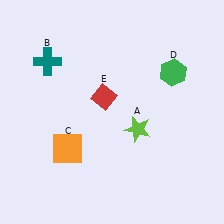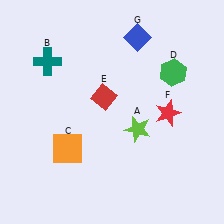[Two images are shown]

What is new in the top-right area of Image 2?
A blue diamond (G) was added in the top-right area of Image 2.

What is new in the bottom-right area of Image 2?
A red star (F) was added in the bottom-right area of Image 2.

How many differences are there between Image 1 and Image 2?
There are 2 differences between the two images.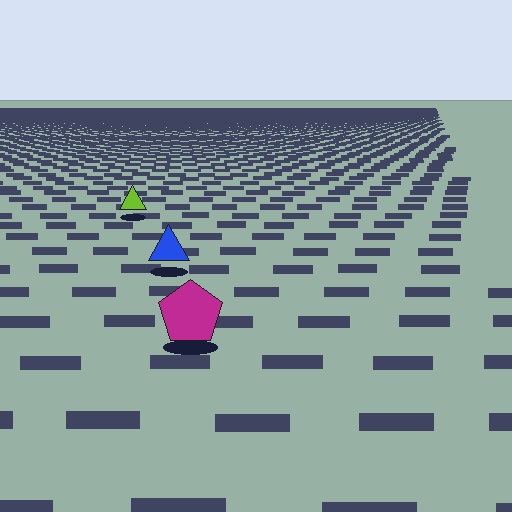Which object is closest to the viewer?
The magenta pentagon is closest. The texture marks near it are larger and more spread out.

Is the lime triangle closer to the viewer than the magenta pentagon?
No. The magenta pentagon is closer — you can tell from the texture gradient: the ground texture is coarser near it.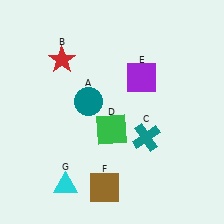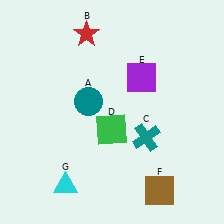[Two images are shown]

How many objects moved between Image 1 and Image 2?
2 objects moved between the two images.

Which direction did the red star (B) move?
The red star (B) moved up.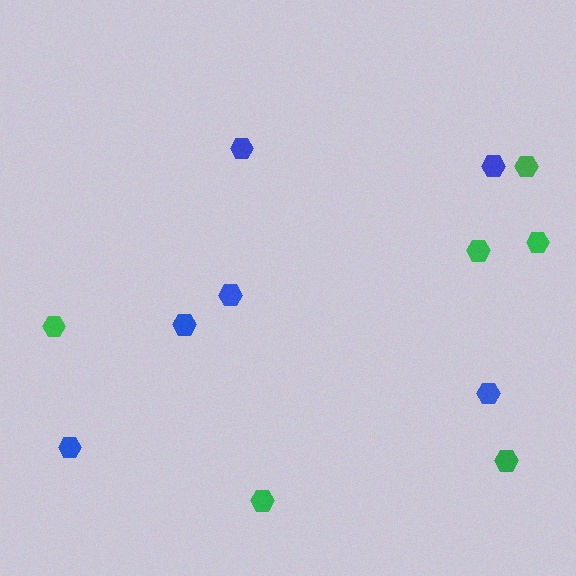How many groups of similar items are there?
There are 2 groups: one group of green hexagons (6) and one group of blue hexagons (6).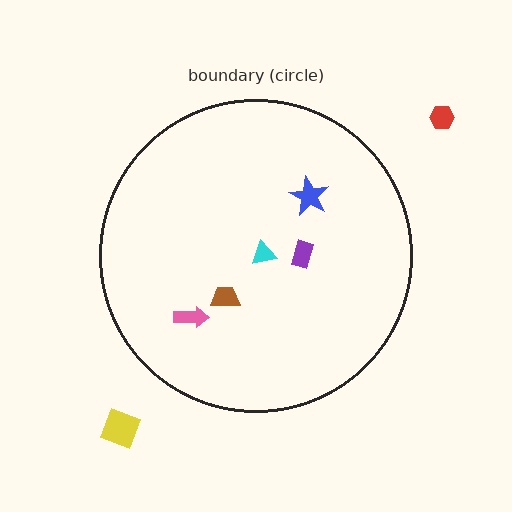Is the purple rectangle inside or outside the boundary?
Inside.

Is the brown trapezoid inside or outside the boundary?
Inside.